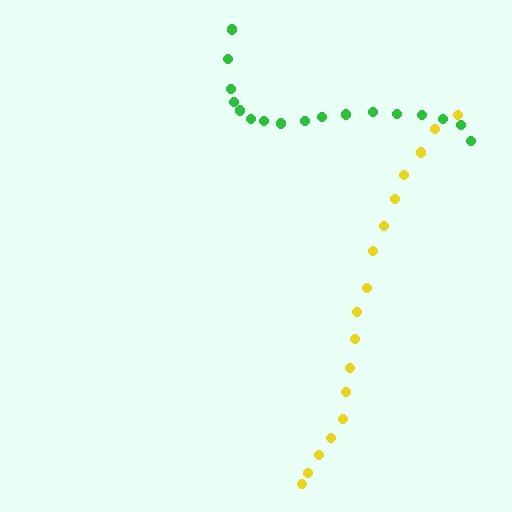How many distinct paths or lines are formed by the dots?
There are 2 distinct paths.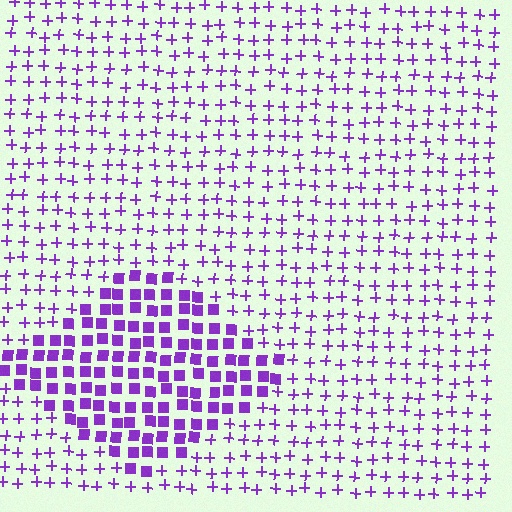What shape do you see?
I see a diamond.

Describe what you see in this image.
The image is filled with small purple elements arranged in a uniform grid. A diamond-shaped region contains squares, while the surrounding area contains plus signs. The boundary is defined purely by the change in element shape.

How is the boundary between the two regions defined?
The boundary is defined by a change in element shape: squares inside vs. plus signs outside. All elements share the same color and spacing.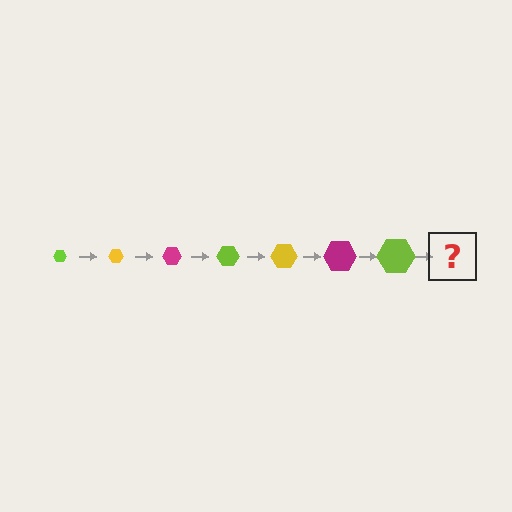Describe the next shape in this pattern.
It should be a yellow hexagon, larger than the previous one.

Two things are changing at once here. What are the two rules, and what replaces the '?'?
The two rules are that the hexagon grows larger each step and the color cycles through lime, yellow, and magenta. The '?' should be a yellow hexagon, larger than the previous one.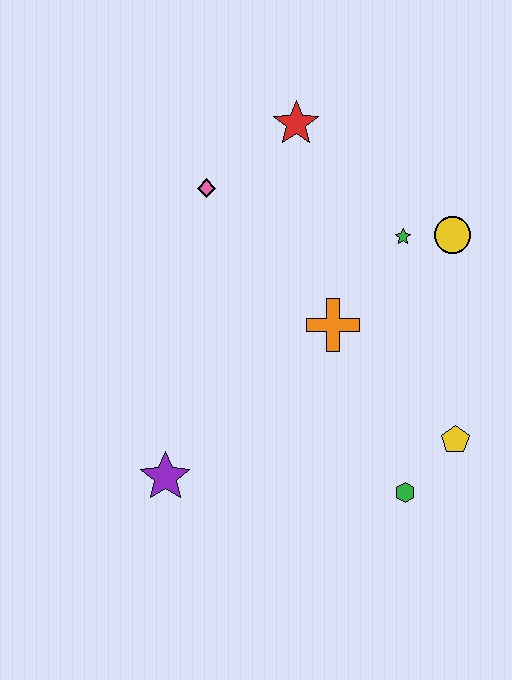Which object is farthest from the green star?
The purple star is farthest from the green star.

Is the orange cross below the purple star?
No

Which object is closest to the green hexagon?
The yellow pentagon is closest to the green hexagon.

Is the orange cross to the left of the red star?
No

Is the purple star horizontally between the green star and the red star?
No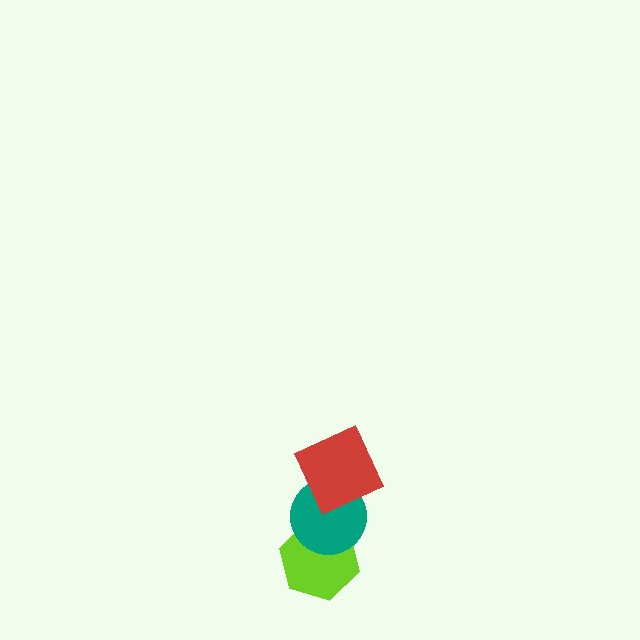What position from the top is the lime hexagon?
The lime hexagon is 3rd from the top.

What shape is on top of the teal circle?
The red square is on top of the teal circle.